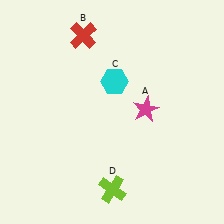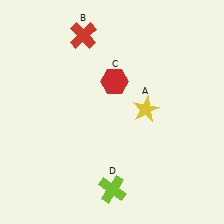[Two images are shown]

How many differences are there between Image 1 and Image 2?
There are 2 differences between the two images.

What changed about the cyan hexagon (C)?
In Image 1, C is cyan. In Image 2, it changed to red.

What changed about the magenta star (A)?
In Image 1, A is magenta. In Image 2, it changed to yellow.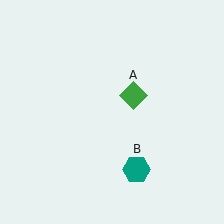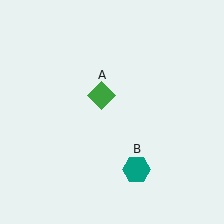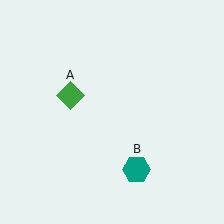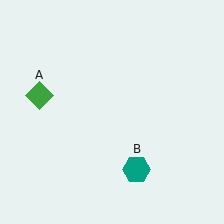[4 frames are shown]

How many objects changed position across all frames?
1 object changed position: green diamond (object A).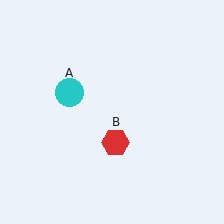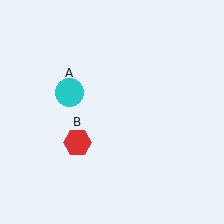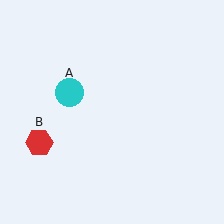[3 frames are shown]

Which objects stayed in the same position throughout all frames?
Cyan circle (object A) remained stationary.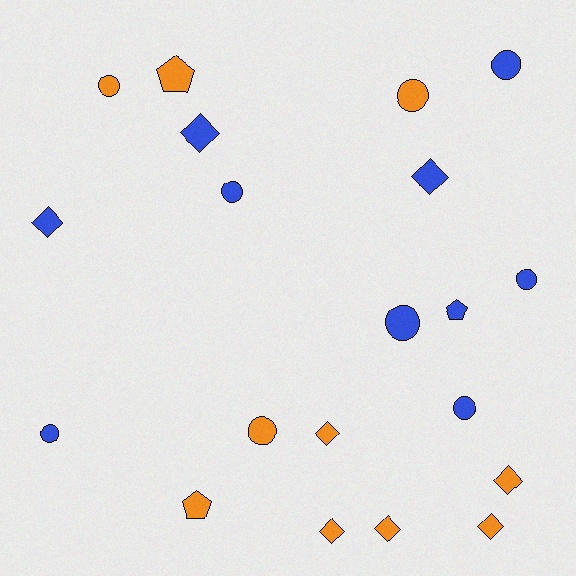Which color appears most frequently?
Blue, with 10 objects.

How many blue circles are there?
There are 6 blue circles.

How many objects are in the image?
There are 20 objects.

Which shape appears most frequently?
Circle, with 9 objects.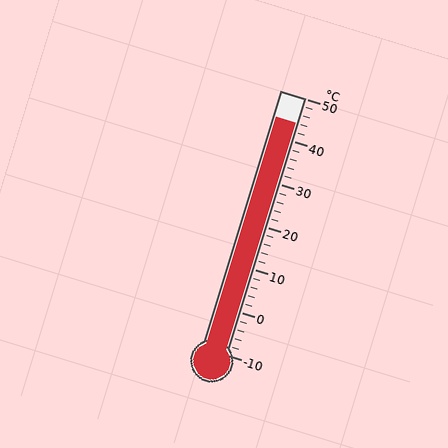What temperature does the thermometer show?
The thermometer shows approximately 44°C.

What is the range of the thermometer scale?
The thermometer scale ranges from -10°C to 50°C.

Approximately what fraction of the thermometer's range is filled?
The thermometer is filled to approximately 90% of its range.